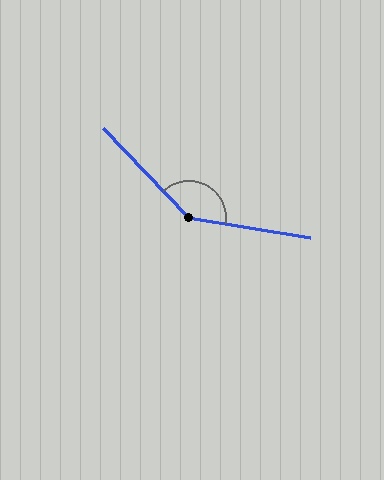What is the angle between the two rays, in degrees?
Approximately 143 degrees.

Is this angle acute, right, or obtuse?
It is obtuse.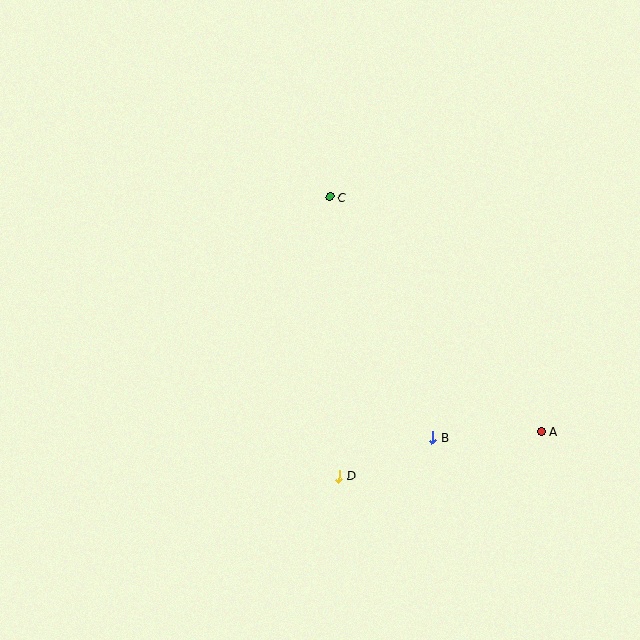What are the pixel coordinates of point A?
Point A is at (541, 431).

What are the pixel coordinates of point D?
Point D is at (339, 476).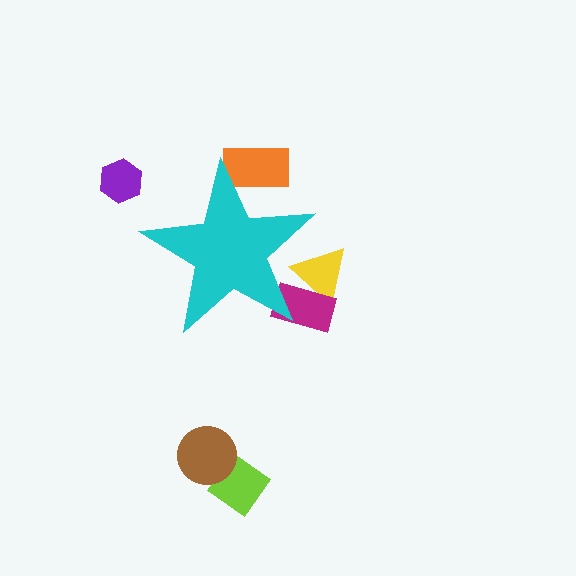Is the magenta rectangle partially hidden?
Yes, the magenta rectangle is partially hidden behind the cyan star.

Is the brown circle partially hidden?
No, the brown circle is fully visible.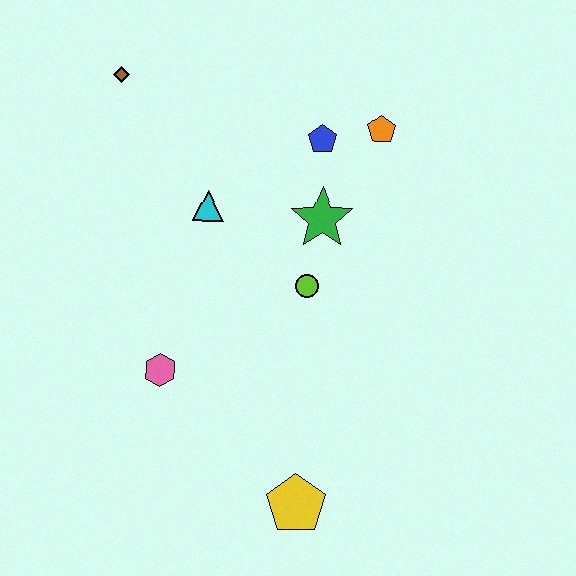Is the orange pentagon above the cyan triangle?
Yes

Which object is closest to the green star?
The lime circle is closest to the green star.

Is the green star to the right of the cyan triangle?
Yes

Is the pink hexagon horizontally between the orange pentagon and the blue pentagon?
No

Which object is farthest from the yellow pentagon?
The brown diamond is farthest from the yellow pentagon.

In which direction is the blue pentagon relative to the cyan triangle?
The blue pentagon is to the right of the cyan triangle.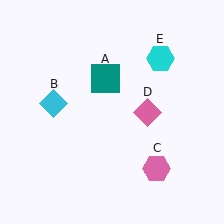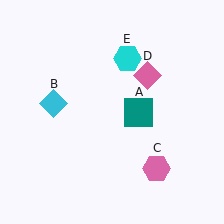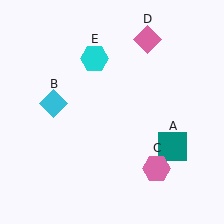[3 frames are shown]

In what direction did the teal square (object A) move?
The teal square (object A) moved down and to the right.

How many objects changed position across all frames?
3 objects changed position: teal square (object A), pink diamond (object D), cyan hexagon (object E).